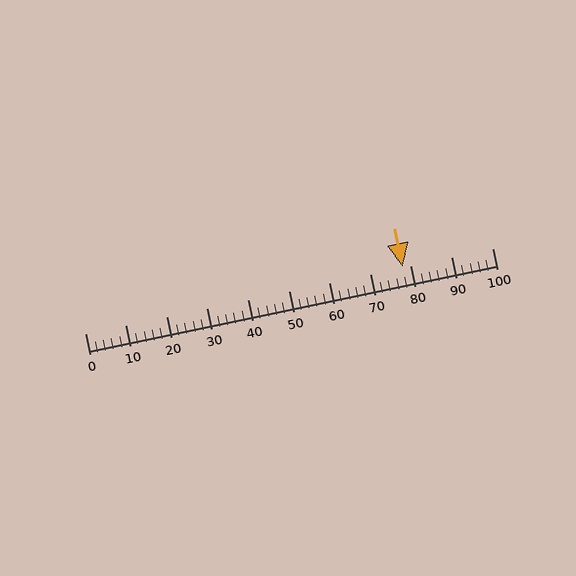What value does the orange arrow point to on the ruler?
The orange arrow points to approximately 78.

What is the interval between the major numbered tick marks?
The major tick marks are spaced 10 units apart.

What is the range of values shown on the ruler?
The ruler shows values from 0 to 100.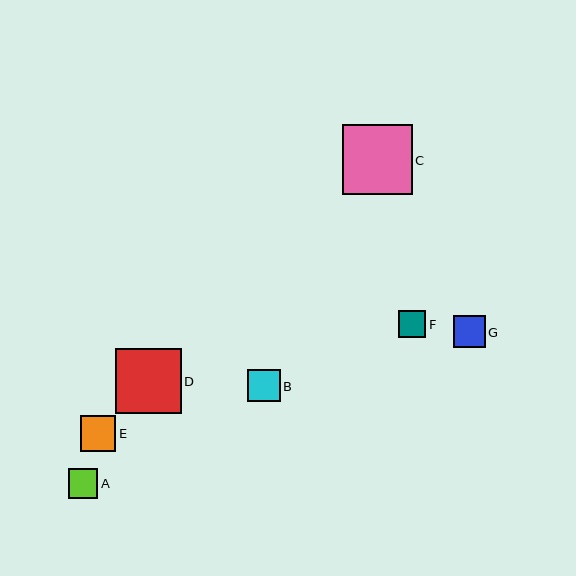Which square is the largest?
Square C is the largest with a size of approximately 70 pixels.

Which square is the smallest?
Square F is the smallest with a size of approximately 28 pixels.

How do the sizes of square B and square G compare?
Square B and square G are approximately the same size.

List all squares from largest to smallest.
From largest to smallest: C, D, E, B, G, A, F.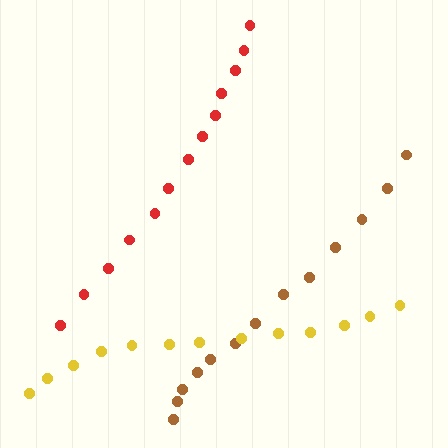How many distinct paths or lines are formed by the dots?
There are 3 distinct paths.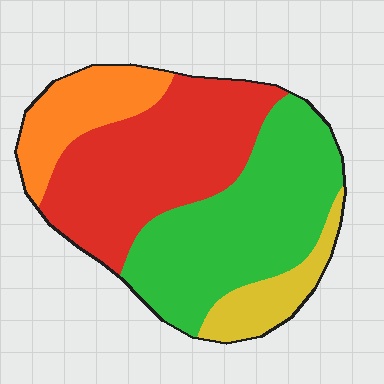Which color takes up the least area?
Yellow, at roughly 10%.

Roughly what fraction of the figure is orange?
Orange takes up about one eighth (1/8) of the figure.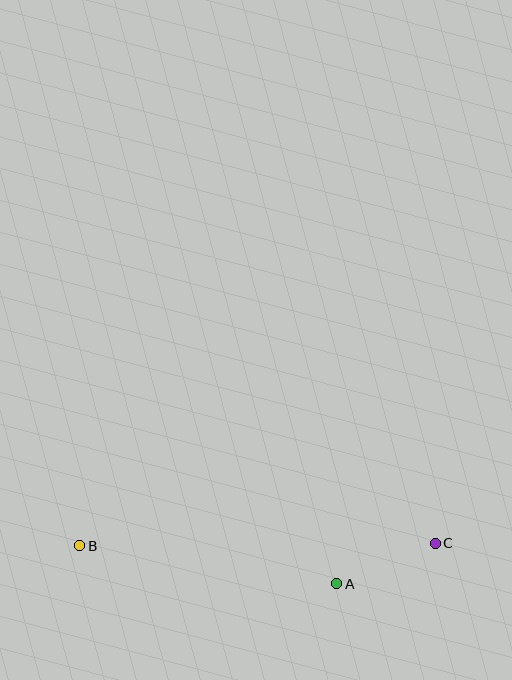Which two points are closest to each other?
Points A and C are closest to each other.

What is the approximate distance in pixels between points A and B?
The distance between A and B is approximately 260 pixels.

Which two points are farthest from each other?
Points B and C are farthest from each other.